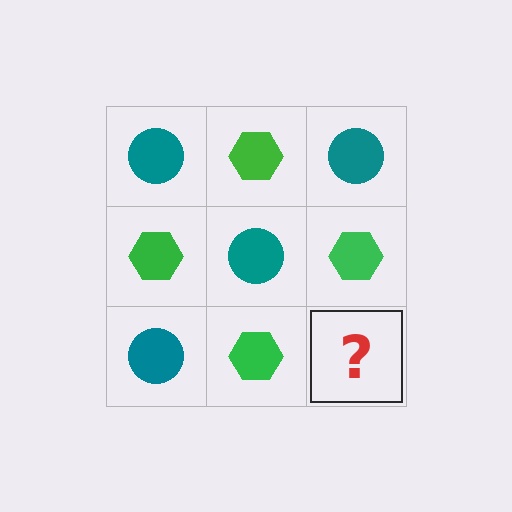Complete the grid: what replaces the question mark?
The question mark should be replaced with a teal circle.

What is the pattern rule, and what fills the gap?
The rule is that it alternates teal circle and green hexagon in a checkerboard pattern. The gap should be filled with a teal circle.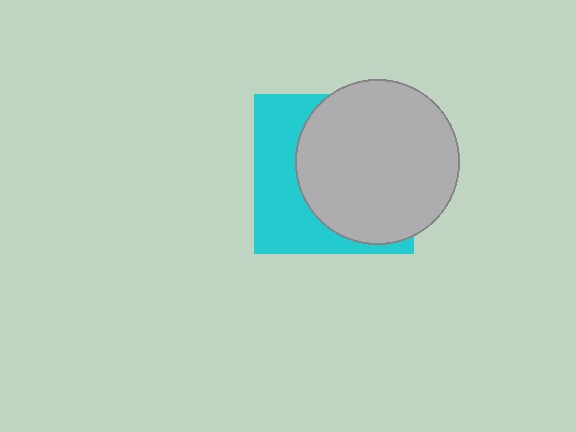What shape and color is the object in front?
The object in front is a light gray circle.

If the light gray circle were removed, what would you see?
You would see the complete cyan square.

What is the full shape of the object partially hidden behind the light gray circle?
The partially hidden object is a cyan square.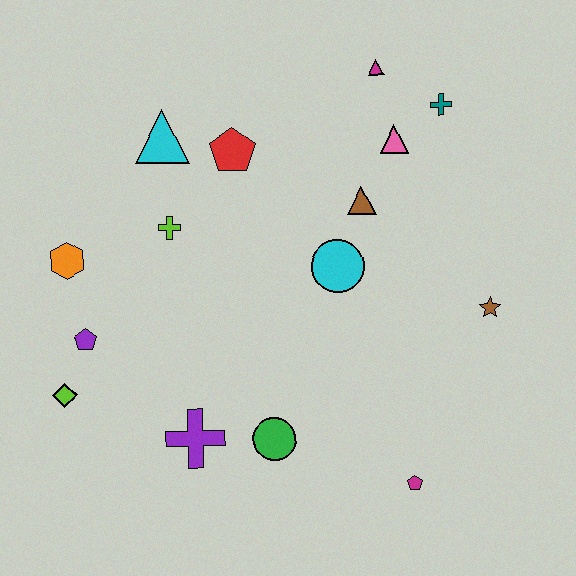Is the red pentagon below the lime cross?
No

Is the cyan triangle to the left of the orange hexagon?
No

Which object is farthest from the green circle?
The magenta triangle is farthest from the green circle.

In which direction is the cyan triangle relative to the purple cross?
The cyan triangle is above the purple cross.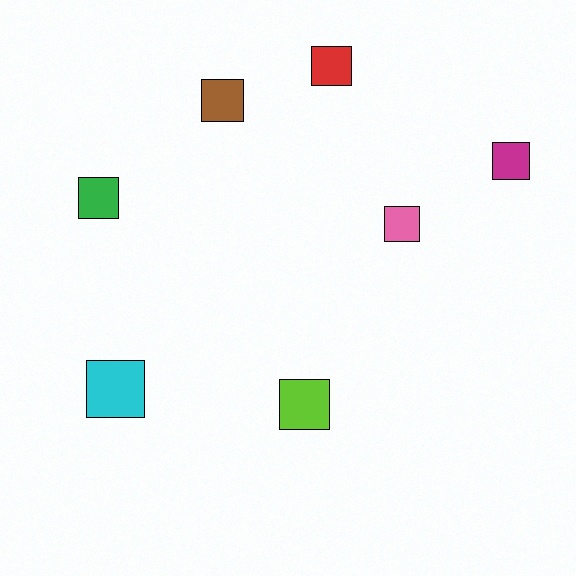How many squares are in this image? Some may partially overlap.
There are 7 squares.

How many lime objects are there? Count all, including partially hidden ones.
There is 1 lime object.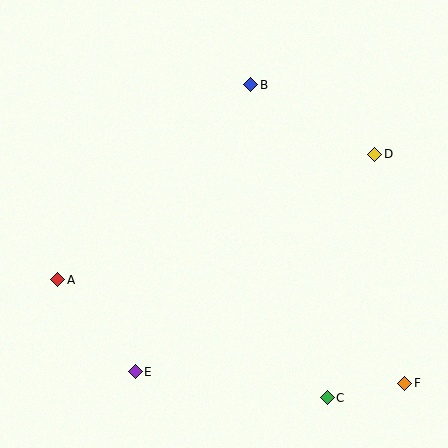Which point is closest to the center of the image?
Point B at (251, 85) is closest to the center.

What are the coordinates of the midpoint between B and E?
The midpoint between B and E is at (193, 228).